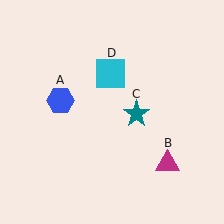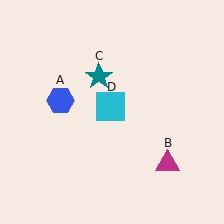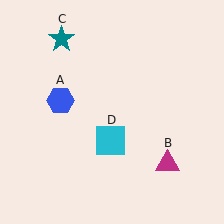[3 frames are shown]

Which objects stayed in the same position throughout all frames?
Blue hexagon (object A) and magenta triangle (object B) remained stationary.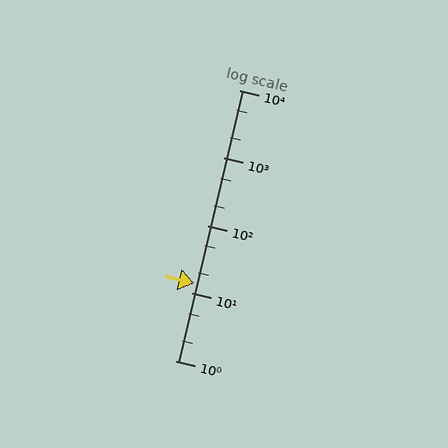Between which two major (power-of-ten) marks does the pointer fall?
The pointer is between 10 and 100.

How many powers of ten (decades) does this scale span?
The scale spans 4 decades, from 1 to 10000.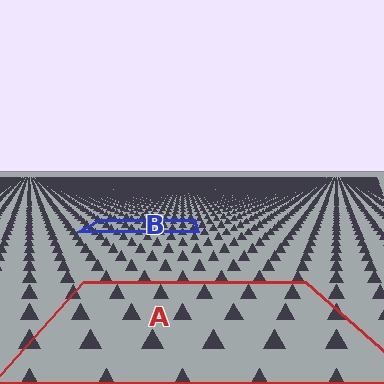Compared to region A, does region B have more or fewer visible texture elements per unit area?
Region B has more texture elements per unit area — they are packed more densely because it is farther away.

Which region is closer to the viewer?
Region A is closer. The texture elements there are larger and more spread out.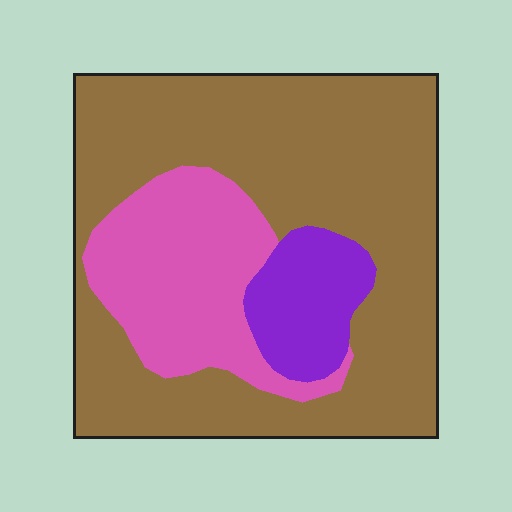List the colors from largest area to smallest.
From largest to smallest: brown, pink, purple.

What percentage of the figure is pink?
Pink covers 23% of the figure.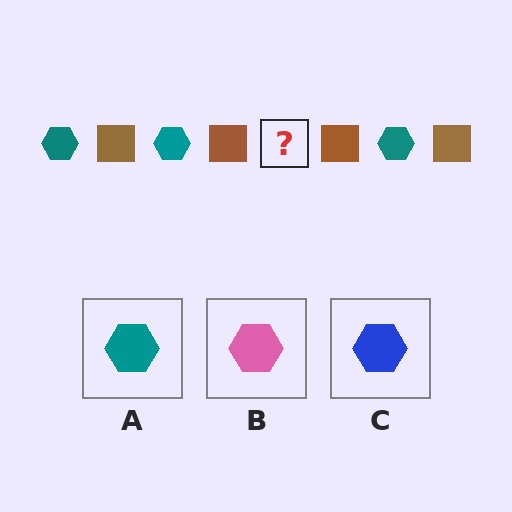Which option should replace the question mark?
Option A.